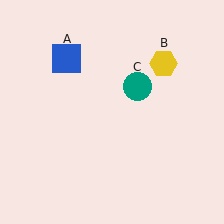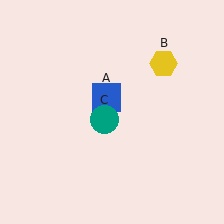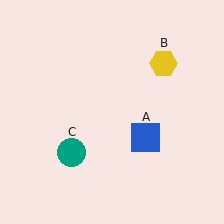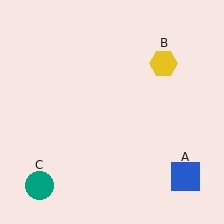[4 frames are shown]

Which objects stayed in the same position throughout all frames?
Yellow hexagon (object B) remained stationary.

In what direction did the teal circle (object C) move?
The teal circle (object C) moved down and to the left.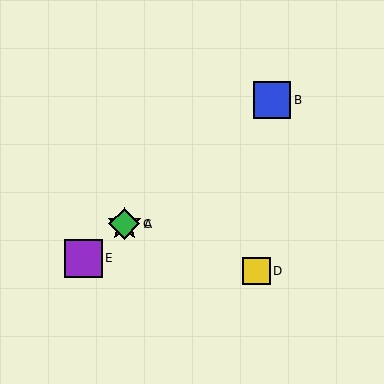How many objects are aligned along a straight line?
4 objects (A, B, C, E) are aligned along a straight line.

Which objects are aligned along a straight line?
Objects A, B, C, E are aligned along a straight line.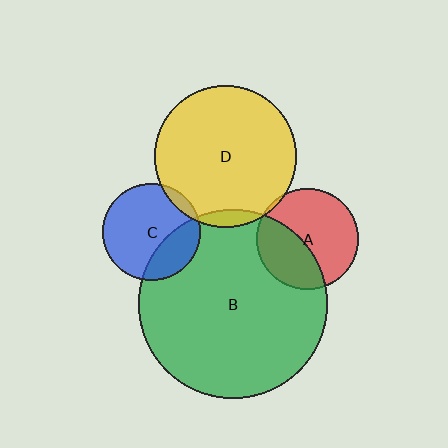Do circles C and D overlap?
Yes.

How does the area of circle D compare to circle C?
Approximately 2.1 times.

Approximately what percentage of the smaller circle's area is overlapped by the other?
Approximately 5%.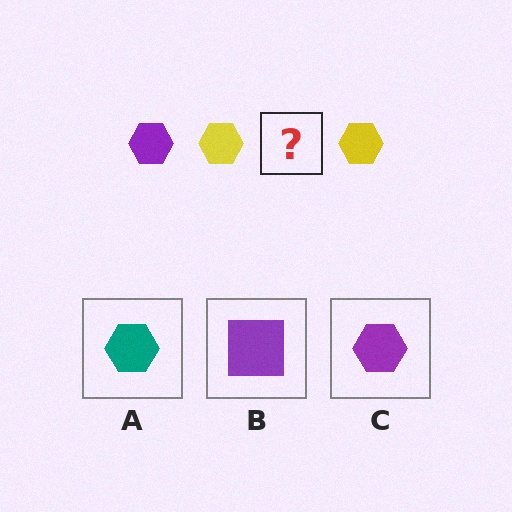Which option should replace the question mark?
Option C.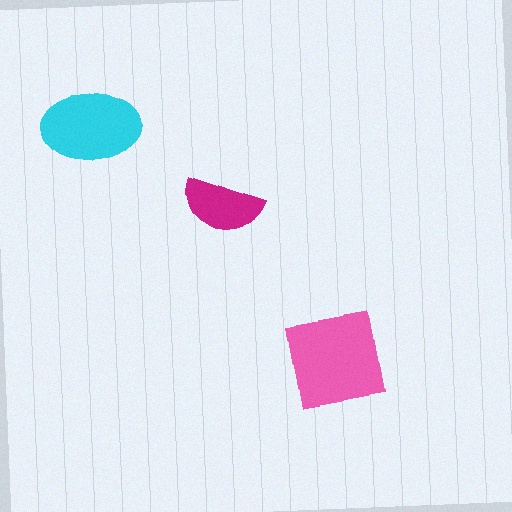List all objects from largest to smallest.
The pink square, the cyan ellipse, the magenta semicircle.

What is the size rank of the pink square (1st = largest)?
1st.